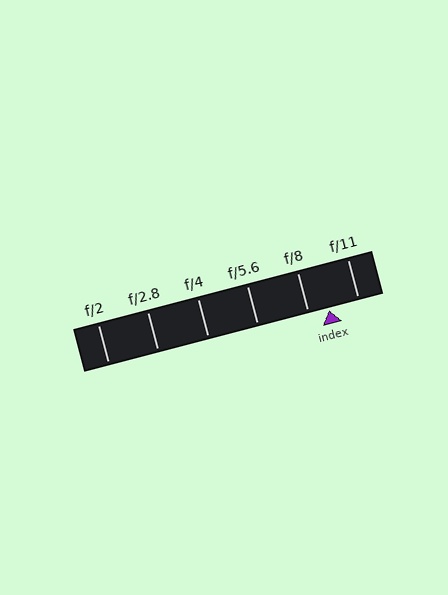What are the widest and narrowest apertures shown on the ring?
The widest aperture shown is f/2 and the narrowest is f/11.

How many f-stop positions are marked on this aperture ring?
There are 6 f-stop positions marked.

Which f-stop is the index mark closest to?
The index mark is closest to f/8.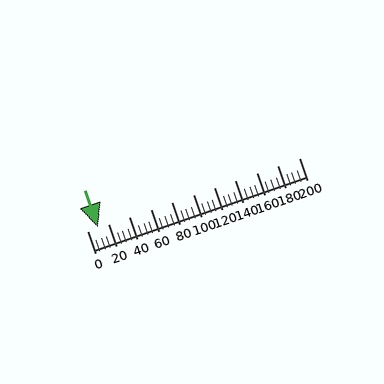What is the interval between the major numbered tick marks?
The major tick marks are spaced 20 units apart.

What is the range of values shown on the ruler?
The ruler shows values from 0 to 200.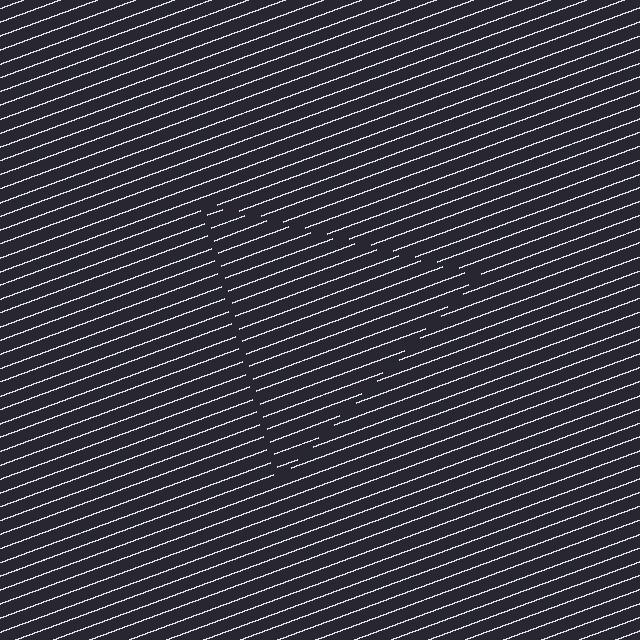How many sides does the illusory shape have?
3 sides — the line-ends trace a triangle.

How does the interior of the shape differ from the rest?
The interior of the shape contains the same grating, shifted by half a period — the contour is defined by the phase discontinuity where line-ends from the inner and outer gratings abut.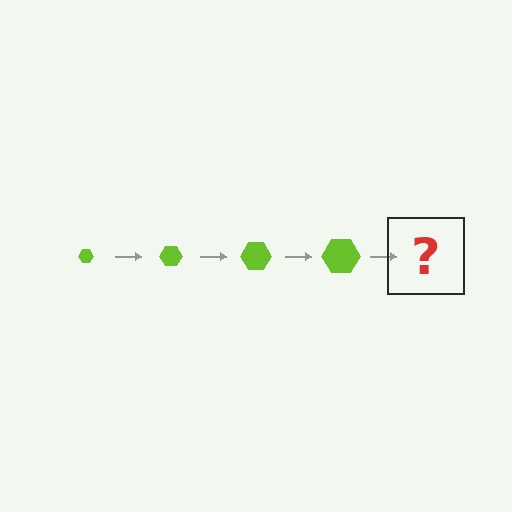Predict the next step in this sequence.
The next step is a lime hexagon, larger than the previous one.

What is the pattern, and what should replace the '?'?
The pattern is that the hexagon gets progressively larger each step. The '?' should be a lime hexagon, larger than the previous one.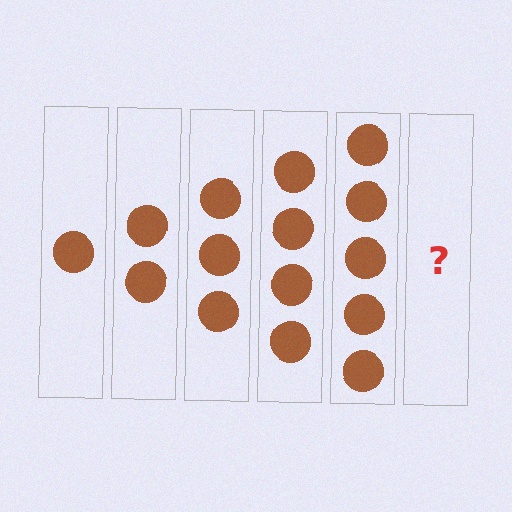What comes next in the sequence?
The next element should be 6 circles.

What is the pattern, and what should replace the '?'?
The pattern is that each step adds one more circle. The '?' should be 6 circles.